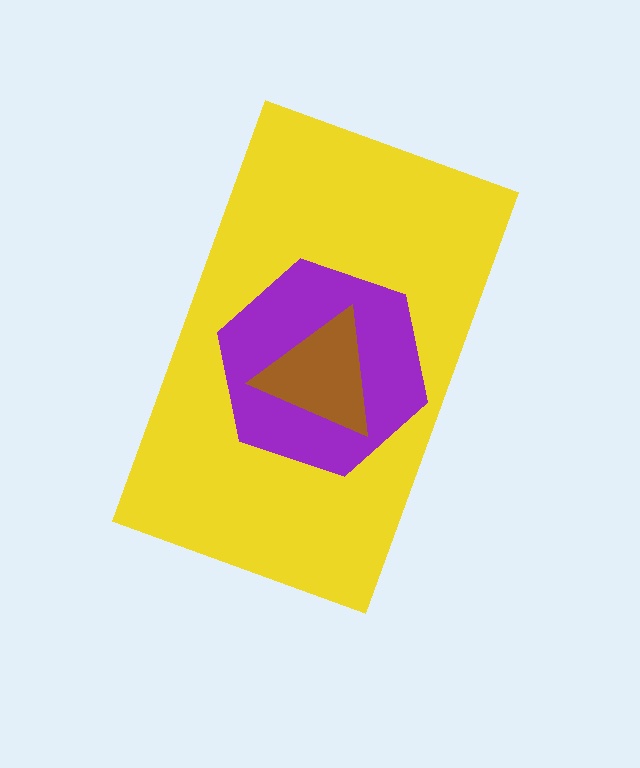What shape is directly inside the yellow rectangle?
The purple hexagon.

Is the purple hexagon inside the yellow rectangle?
Yes.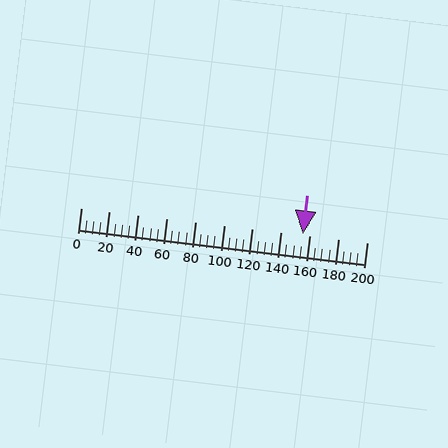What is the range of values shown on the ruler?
The ruler shows values from 0 to 200.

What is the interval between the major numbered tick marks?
The major tick marks are spaced 20 units apart.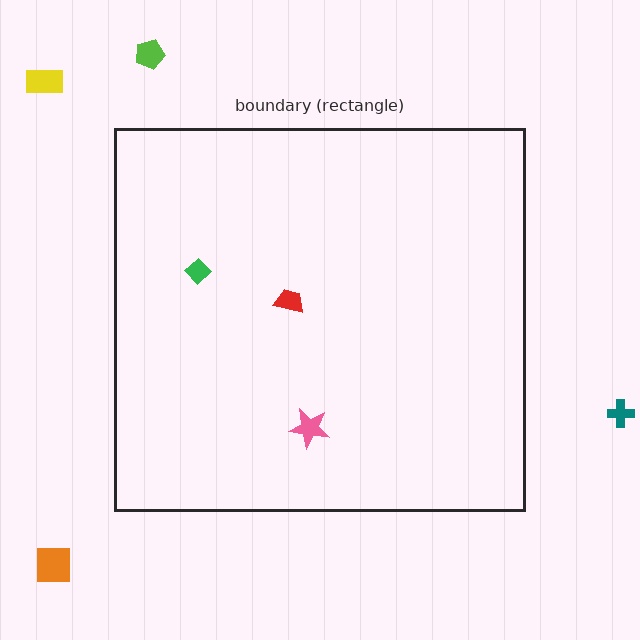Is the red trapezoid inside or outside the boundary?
Inside.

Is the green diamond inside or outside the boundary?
Inside.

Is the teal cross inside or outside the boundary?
Outside.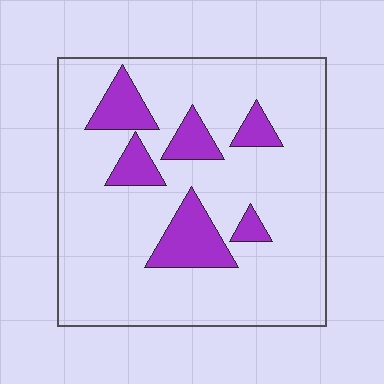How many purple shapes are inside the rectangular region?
6.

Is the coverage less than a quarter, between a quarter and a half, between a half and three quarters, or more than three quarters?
Less than a quarter.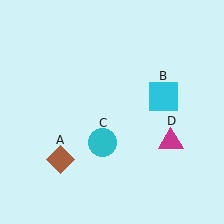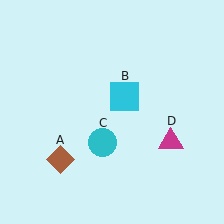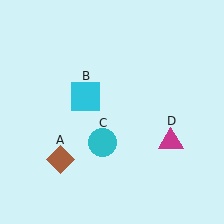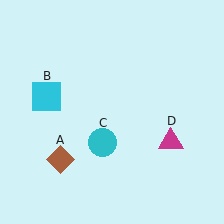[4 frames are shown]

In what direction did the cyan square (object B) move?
The cyan square (object B) moved left.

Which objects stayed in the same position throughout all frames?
Brown diamond (object A) and cyan circle (object C) and magenta triangle (object D) remained stationary.